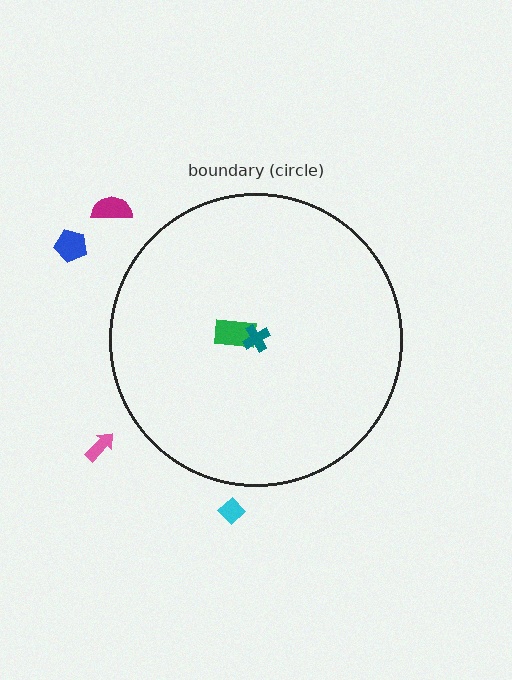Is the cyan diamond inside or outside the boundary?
Outside.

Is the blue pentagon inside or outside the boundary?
Outside.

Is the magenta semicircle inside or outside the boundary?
Outside.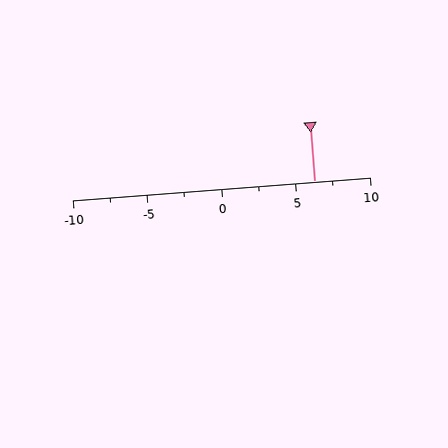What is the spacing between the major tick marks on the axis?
The major ticks are spaced 5 apart.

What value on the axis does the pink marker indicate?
The marker indicates approximately 6.2.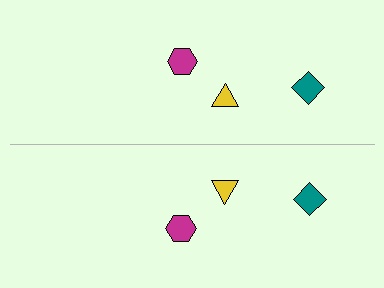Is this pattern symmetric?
Yes, this pattern has bilateral (reflection) symmetry.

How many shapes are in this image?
There are 6 shapes in this image.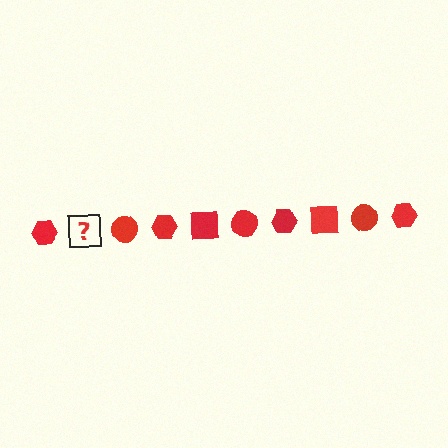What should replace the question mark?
The question mark should be replaced with a red square.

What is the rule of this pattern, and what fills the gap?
The rule is that the pattern cycles through hexagon, square, circle shapes in red. The gap should be filled with a red square.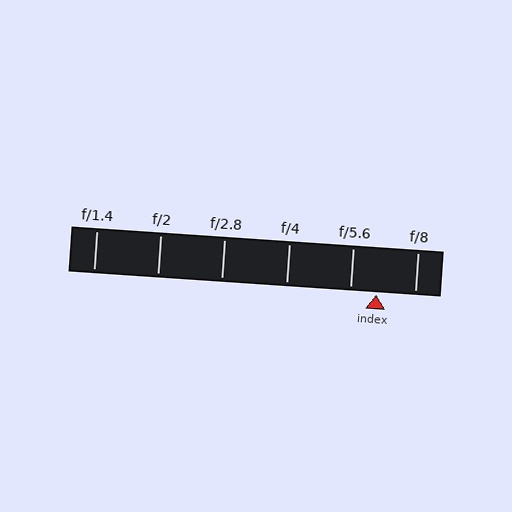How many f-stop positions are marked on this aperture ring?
There are 6 f-stop positions marked.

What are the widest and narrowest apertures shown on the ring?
The widest aperture shown is f/1.4 and the narrowest is f/8.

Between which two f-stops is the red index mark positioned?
The index mark is between f/5.6 and f/8.